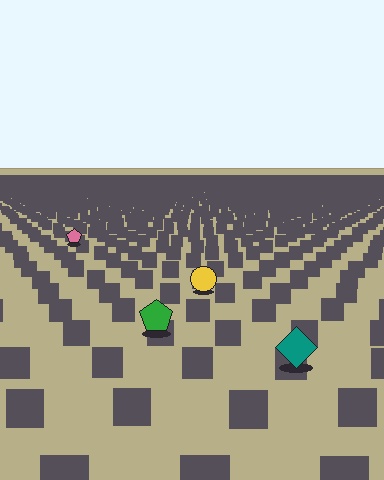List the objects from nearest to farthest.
From nearest to farthest: the teal diamond, the green pentagon, the yellow circle, the pink pentagon.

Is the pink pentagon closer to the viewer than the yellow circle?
No. The yellow circle is closer — you can tell from the texture gradient: the ground texture is coarser near it.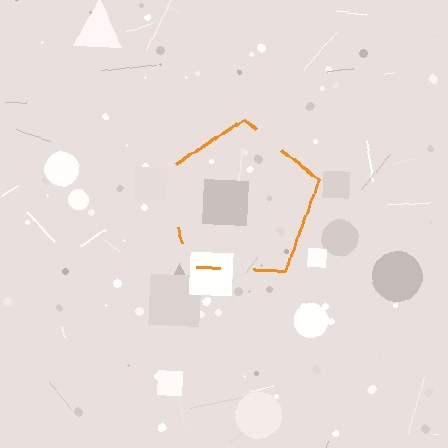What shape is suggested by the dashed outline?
The dashed outline suggests a pentagon.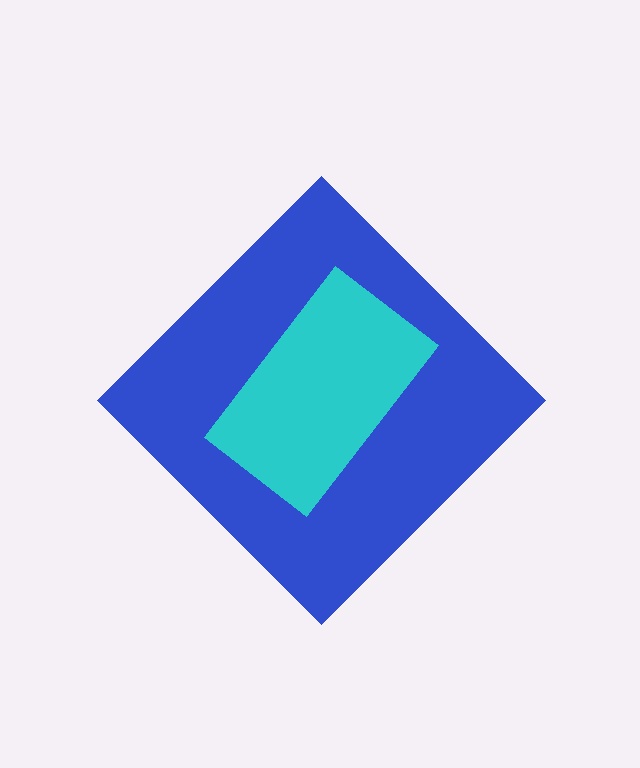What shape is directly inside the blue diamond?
The cyan rectangle.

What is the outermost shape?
The blue diamond.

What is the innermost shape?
The cyan rectangle.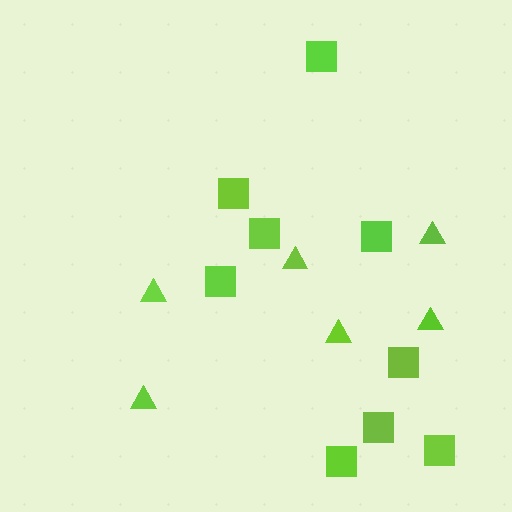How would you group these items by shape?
There are 2 groups: one group of triangles (6) and one group of squares (9).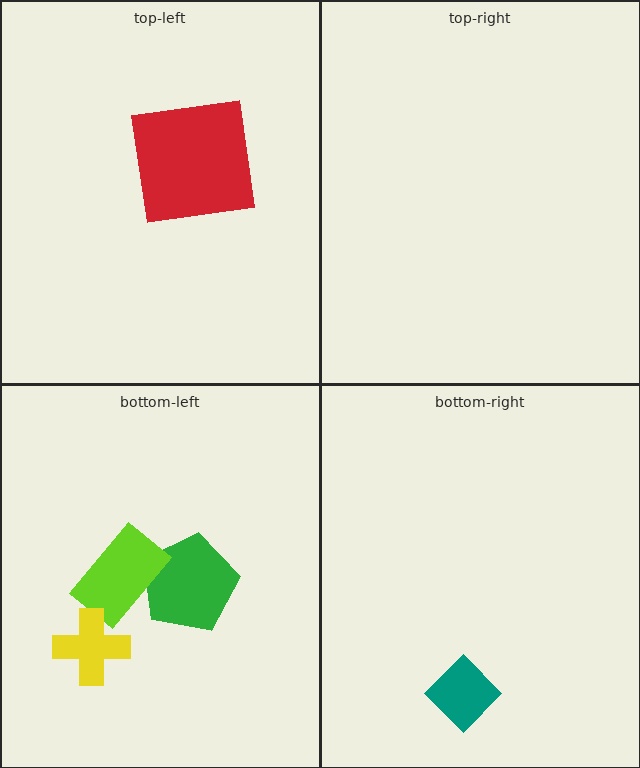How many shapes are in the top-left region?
1.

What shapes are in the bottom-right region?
The teal diamond.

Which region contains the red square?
The top-left region.